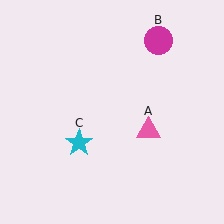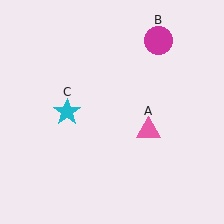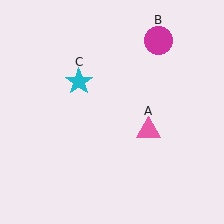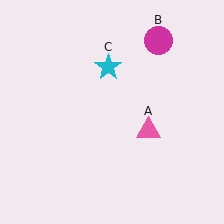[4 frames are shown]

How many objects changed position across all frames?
1 object changed position: cyan star (object C).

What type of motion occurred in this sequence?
The cyan star (object C) rotated clockwise around the center of the scene.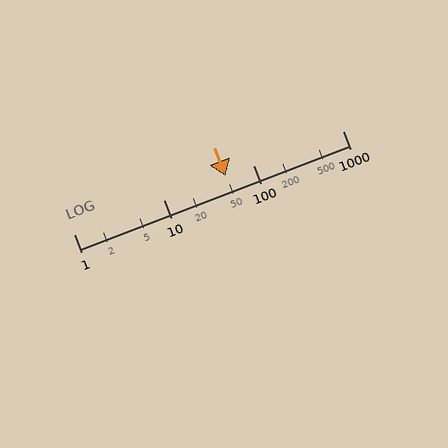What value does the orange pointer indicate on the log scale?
The pointer indicates approximately 49.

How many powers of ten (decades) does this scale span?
The scale spans 3 decades, from 1 to 1000.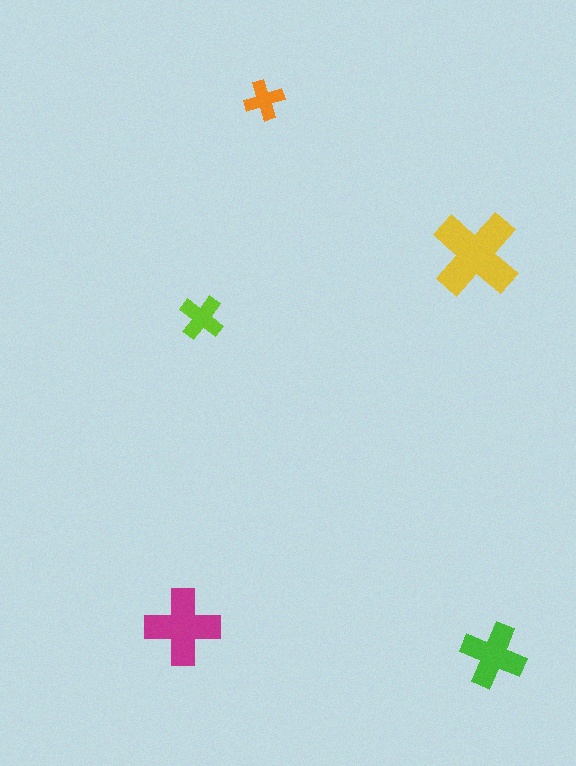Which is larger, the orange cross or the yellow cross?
The yellow one.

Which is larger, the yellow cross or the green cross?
The yellow one.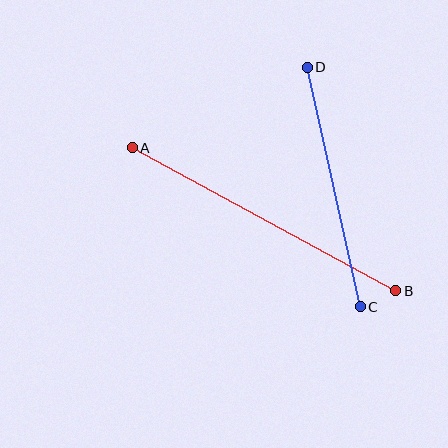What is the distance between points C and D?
The distance is approximately 246 pixels.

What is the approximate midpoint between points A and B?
The midpoint is at approximately (264, 219) pixels.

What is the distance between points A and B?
The distance is approximately 300 pixels.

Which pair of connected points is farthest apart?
Points A and B are farthest apart.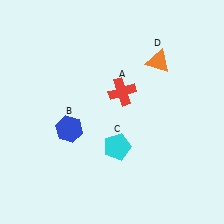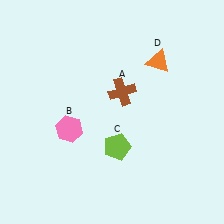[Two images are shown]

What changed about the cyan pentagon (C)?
In Image 1, C is cyan. In Image 2, it changed to lime.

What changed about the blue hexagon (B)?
In Image 1, B is blue. In Image 2, it changed to pink.